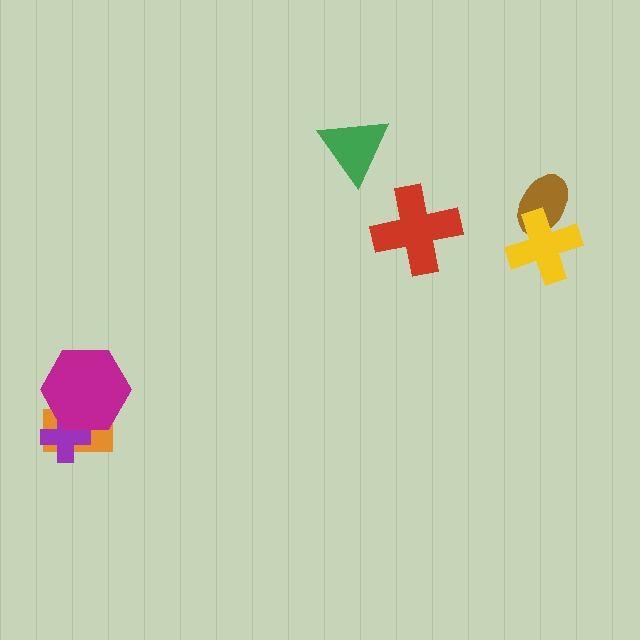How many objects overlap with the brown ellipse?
1 object overlaps with the brown ellipse.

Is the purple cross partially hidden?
Yes, it is partially covered by another shape.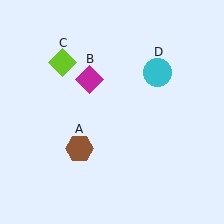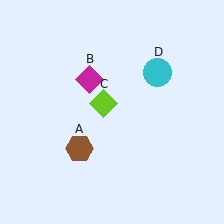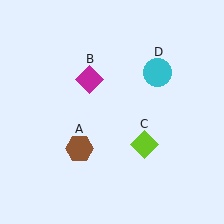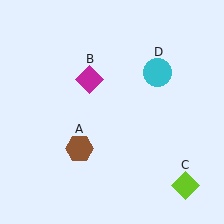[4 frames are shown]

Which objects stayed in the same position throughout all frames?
Brown hexagon (object A) and magenta diamond (object B) and cyan circle (object D) remained stationary.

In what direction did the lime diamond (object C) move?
The lime diamond (object C) moved down and to the right.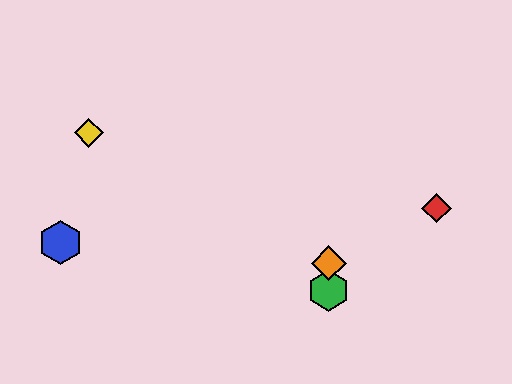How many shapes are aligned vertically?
3 shapes (the green hexagon, the purple diamond, the orange diamond) are aligned vertically.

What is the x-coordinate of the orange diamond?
The orange diamond is at x≈329.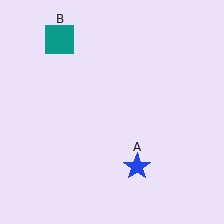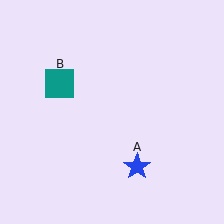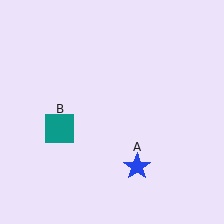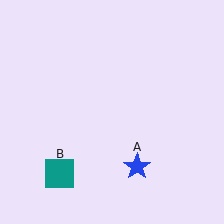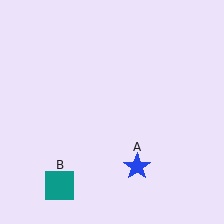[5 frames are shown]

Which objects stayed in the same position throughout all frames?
Blue star (object A) remained stationary.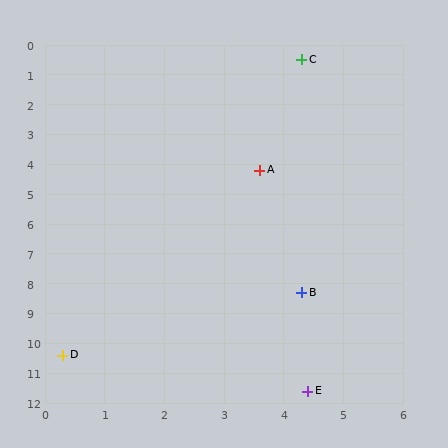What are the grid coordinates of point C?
Point C is at approximately (4.3, 0.5).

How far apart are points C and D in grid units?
Points C and D are about 10.7 grid units apart.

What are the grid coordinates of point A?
Point A is at approximately (3.6, 4.2).